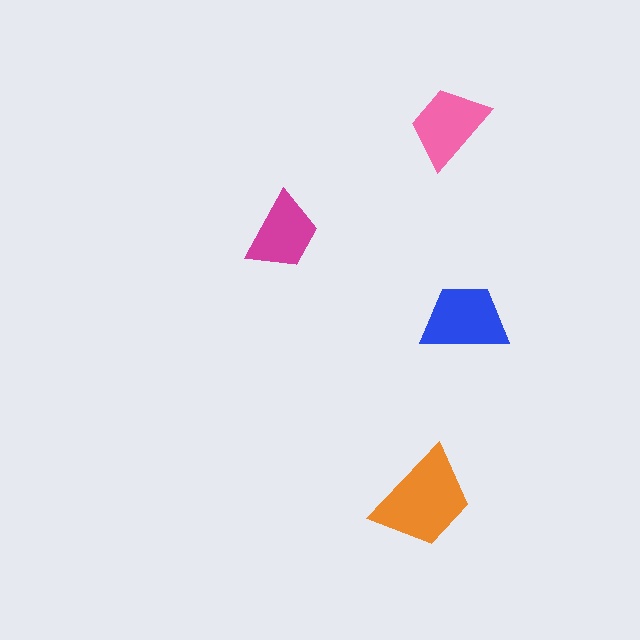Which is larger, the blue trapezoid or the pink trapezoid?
The blue one.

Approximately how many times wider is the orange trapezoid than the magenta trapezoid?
About 1.5 times wider.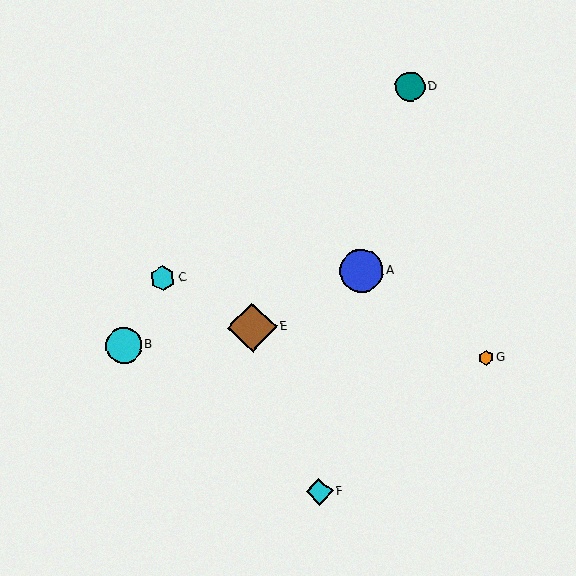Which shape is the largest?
The brown diamond (labeled E) is the largest.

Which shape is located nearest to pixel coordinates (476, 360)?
The orange hexagon (labeled G) at (486, 358) is nearest to that location.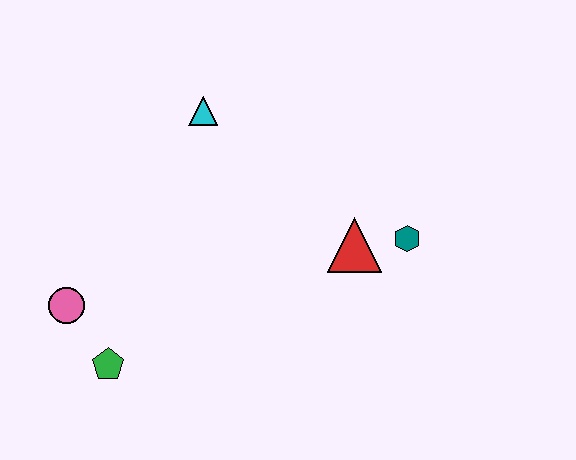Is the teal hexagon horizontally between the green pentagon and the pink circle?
No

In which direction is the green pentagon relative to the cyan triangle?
The green pentagon is below the cyan triangle.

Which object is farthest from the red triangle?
The pink circle is farthest from the red triangle.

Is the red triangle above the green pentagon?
Yes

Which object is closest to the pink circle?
The green pentagon is closest to the pink circle.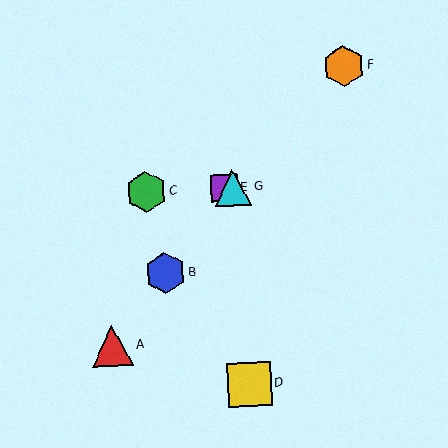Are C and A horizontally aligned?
No, C is at y≈192 and A is at y≈346.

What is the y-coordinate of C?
Object C is at y≈192.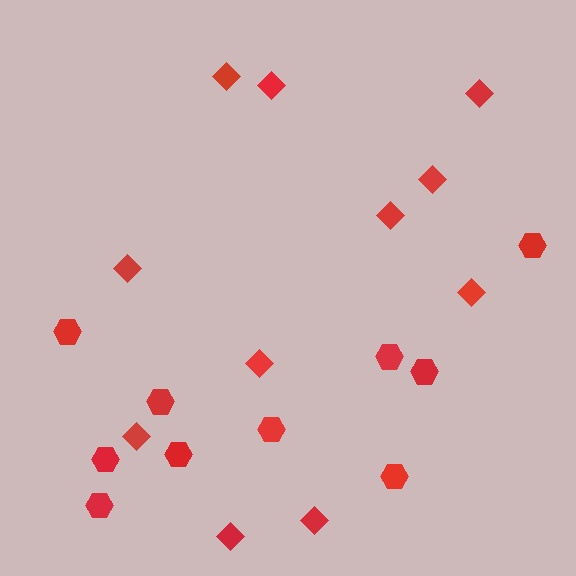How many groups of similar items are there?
There are 2 groups: one group of diamonds (11) and one group of hexagons (10).